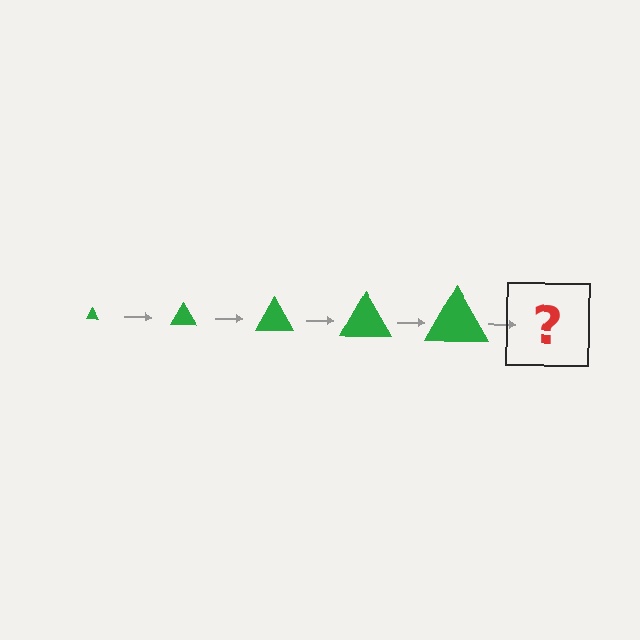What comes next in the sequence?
The next element should be a green triangle, larger than the previous one.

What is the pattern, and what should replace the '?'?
The pattern is that the triangle gets progressively larger each step. The '?' should be a green triangle, larger than the previous one.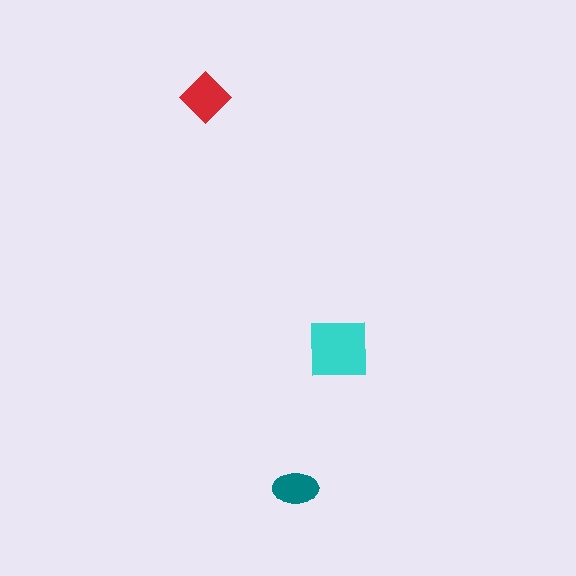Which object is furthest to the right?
The cyan square is rightmost.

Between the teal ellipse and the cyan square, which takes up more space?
The cyan square.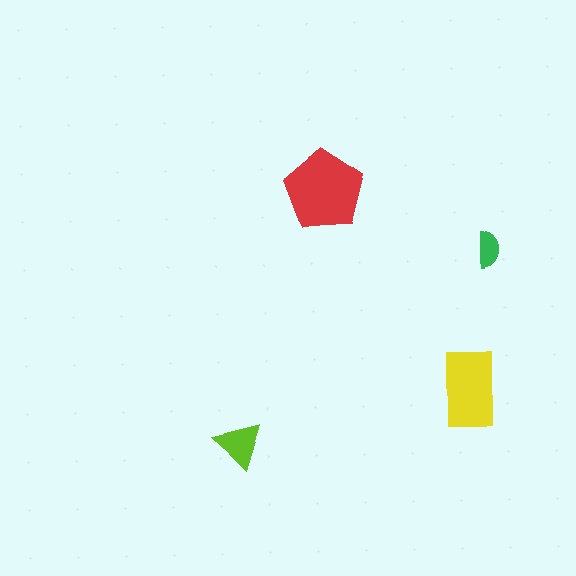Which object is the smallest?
The green semicircle.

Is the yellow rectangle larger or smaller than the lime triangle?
Larger.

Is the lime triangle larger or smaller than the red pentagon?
Smaller.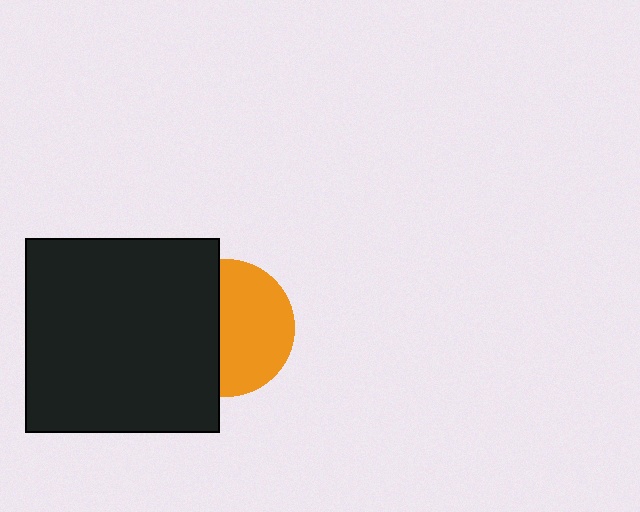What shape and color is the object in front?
The object in front is a black square.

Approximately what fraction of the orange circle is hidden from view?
Roughly 45% of the orange circle is hidden behind the black square.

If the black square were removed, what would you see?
You would see the complete orange circle.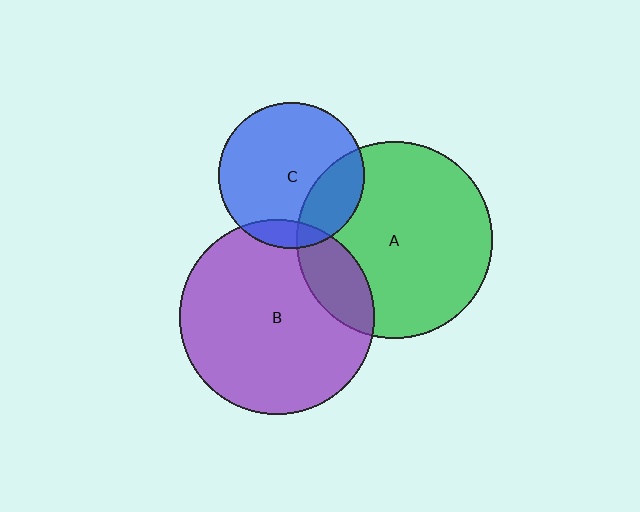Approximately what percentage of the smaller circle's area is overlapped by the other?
Approximately 20%.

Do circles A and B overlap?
Yes.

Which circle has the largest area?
Circle A (green).